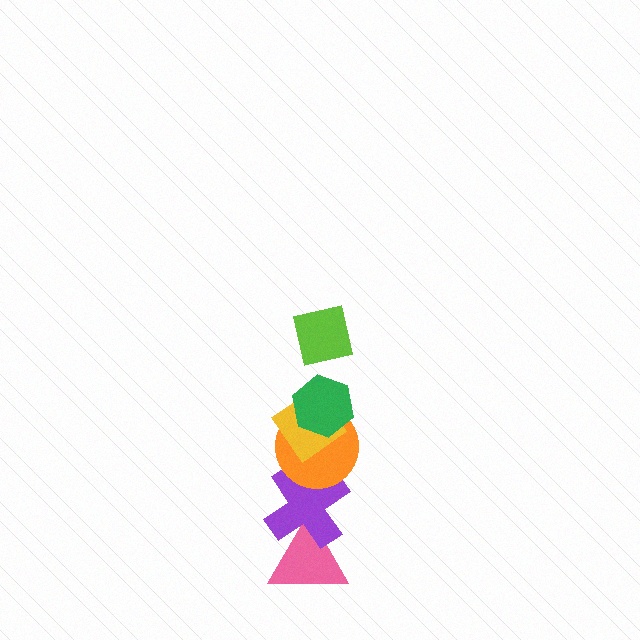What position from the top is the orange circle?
The orange circle is 4th from the top.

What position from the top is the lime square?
The lime square is 1st from the top.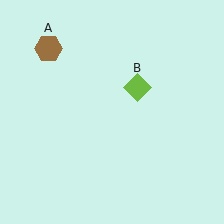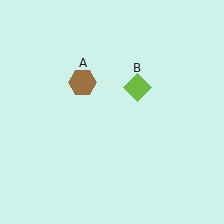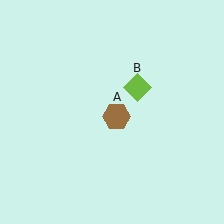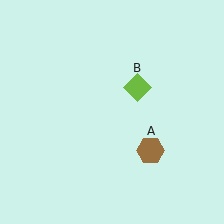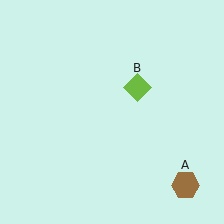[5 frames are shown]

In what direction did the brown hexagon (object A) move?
The brown hexagon (object A) moved down and to the right.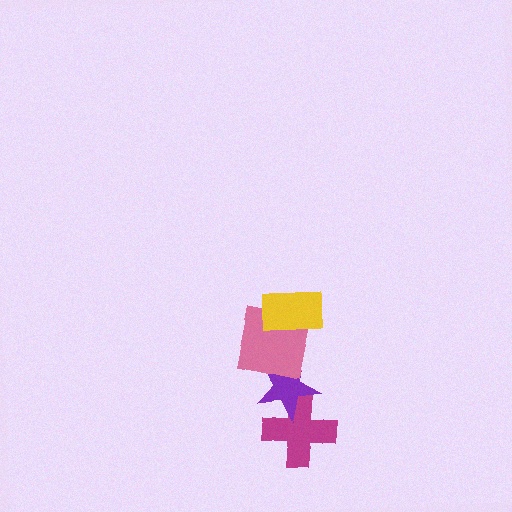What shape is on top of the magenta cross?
The purple star is on top of the magenta cross.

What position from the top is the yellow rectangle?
The yellow rectangle is 1st from the top.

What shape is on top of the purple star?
The pink square is on top of the purple star.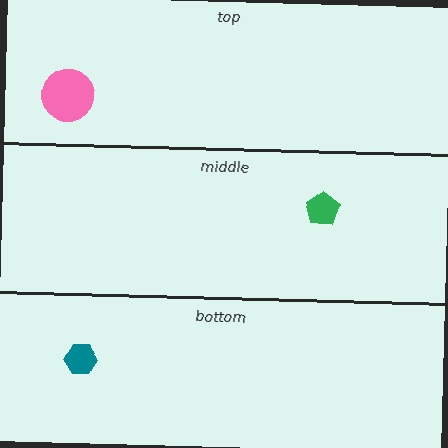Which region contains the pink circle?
The top region.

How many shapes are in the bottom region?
1.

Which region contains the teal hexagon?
The bottom region.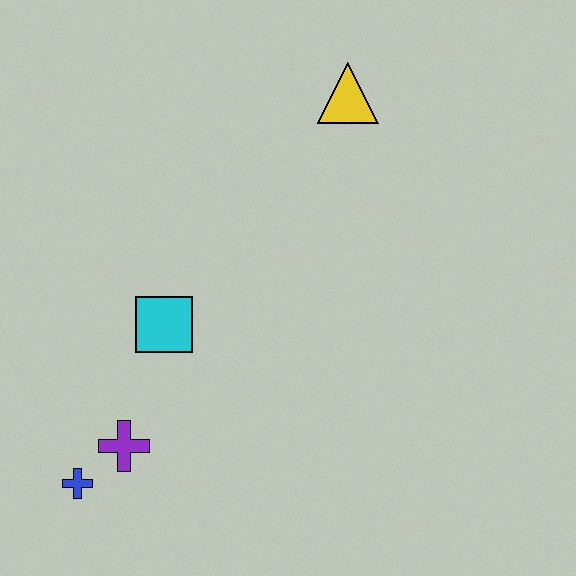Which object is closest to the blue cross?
The purple cross is closest to the blue cross.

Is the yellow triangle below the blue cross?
No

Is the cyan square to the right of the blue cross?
Yes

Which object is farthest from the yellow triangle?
The blue cross is farthest from the yellow triangle.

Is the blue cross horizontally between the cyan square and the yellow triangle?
No